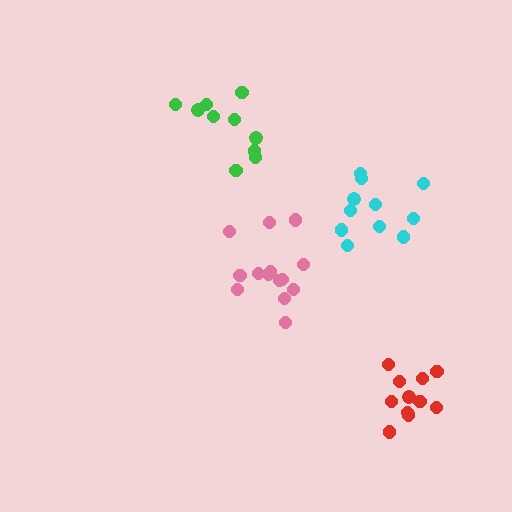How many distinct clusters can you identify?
There are 4 distinct clusters.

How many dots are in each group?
Group 1: 14 dots, Group 2: 11 dots, Group 3: 10 dots, Group 4: 11 dots (46 total).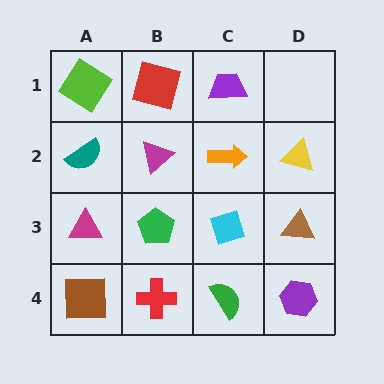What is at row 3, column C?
A cyan diamond.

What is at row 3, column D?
A brown triangle.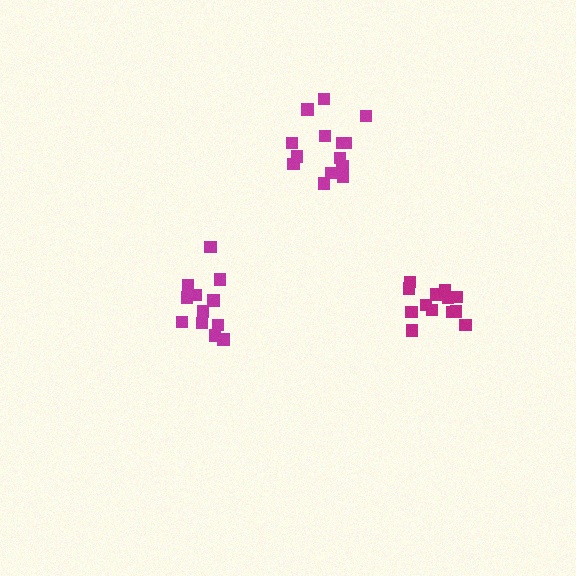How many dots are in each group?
Group 1: 12 dots, Group 2: 14 dots, Group 3: 13 dots (39 total).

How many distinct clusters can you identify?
There are 3 distinct clusters.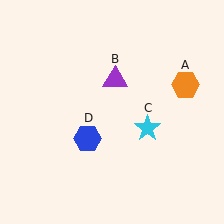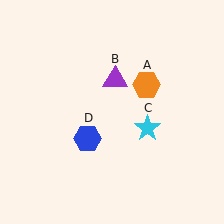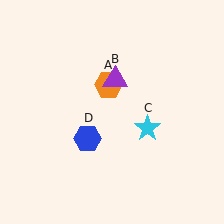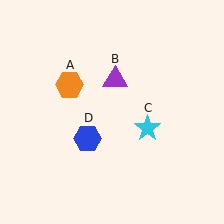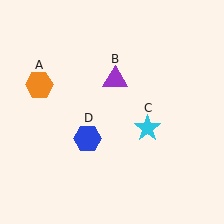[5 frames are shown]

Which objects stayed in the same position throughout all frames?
Purple triangle (object B) and cyan star (object C) and blue hexagon (object D) remained stationary.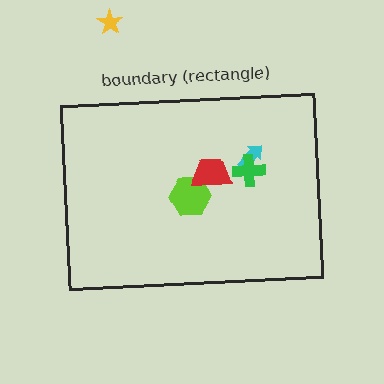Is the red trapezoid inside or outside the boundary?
Inside.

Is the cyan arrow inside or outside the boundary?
Inside.